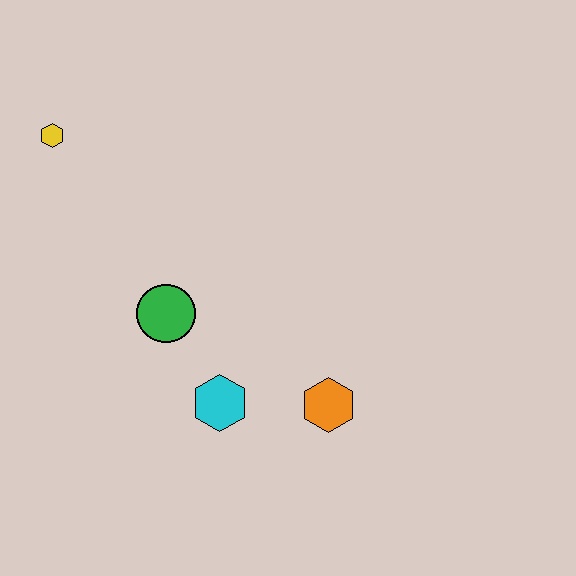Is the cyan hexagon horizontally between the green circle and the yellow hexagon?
No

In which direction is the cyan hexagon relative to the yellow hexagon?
The cyan hexagon is below the yellow hexagon.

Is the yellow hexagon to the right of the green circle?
No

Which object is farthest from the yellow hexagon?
The orange hexagon is farthest from the yellow hexagon.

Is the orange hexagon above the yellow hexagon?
No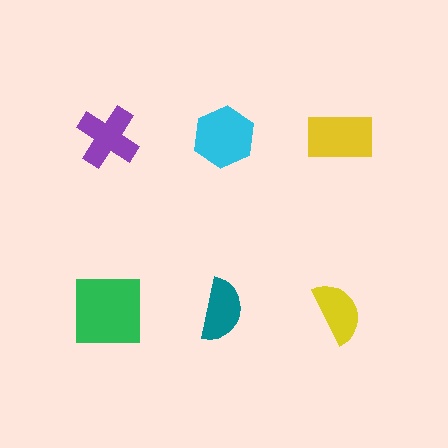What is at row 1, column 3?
A yellow rectangle.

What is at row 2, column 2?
A teal semicircle.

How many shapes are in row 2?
3 shapes.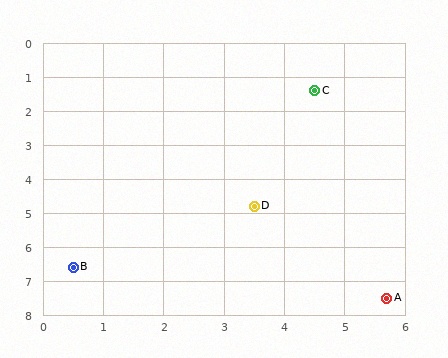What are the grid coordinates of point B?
Point B is at approximately (0.5, 6.6).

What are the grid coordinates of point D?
Point D is at approximately (3.5, 4.8).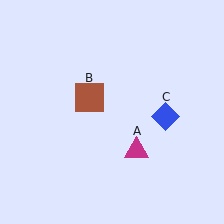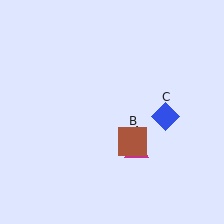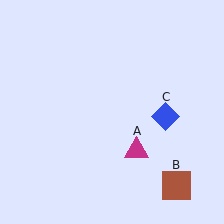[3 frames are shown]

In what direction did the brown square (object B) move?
The brown square (object B) moved down and to the right.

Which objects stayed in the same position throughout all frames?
Magenta triangle (object A) and blue diamond (object C) remained stationary.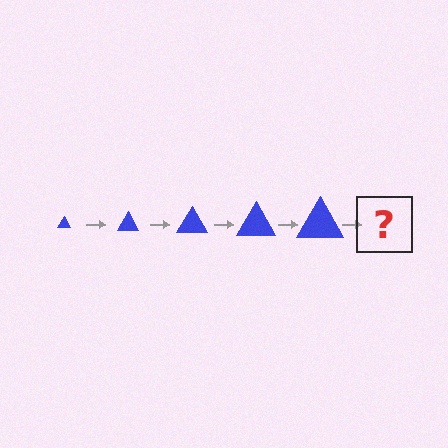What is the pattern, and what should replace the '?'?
The pattern is that the triangle gets progressively larger each step. The '?' should be a blue triangle, larger than the previous one.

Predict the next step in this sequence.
The next step is a blue triangle, larger than the previous one.